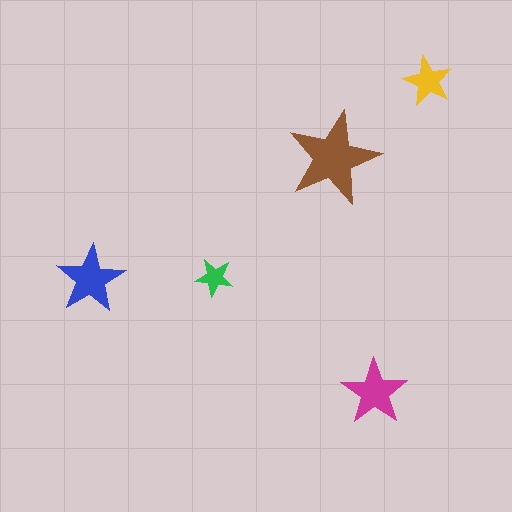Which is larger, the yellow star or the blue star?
The blue one.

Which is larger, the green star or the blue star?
The blue one.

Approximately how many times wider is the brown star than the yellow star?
About 2 times wider.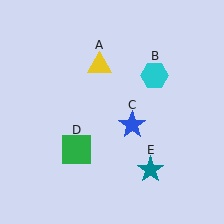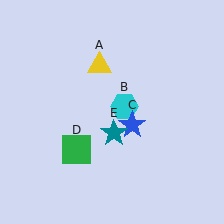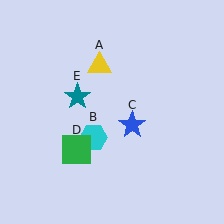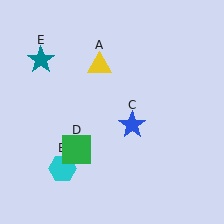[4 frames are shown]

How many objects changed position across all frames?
2 objects changed position: cyan hexagon (object B), teal star (object E).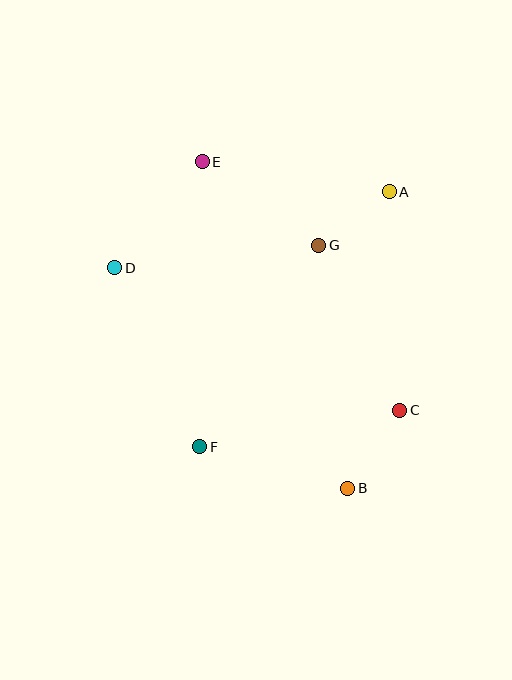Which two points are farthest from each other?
Points B and E are farthest from each other.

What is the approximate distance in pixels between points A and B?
The distance between A and B is approximately 299 pixels.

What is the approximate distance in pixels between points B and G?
The distance between B and G is approximately 245 pixels.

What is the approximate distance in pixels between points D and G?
The distance between D and G is approximately 206 pixels.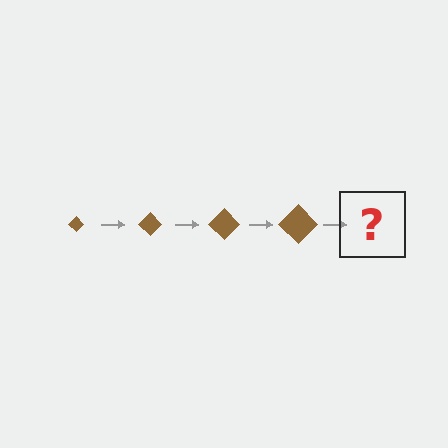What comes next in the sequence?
The next element should be a brown diamond, larger than the previous one.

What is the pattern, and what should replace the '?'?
The pattern is that the diamond gets progressively larger each step. The '?' should be a brown diamond, larger than the previous one.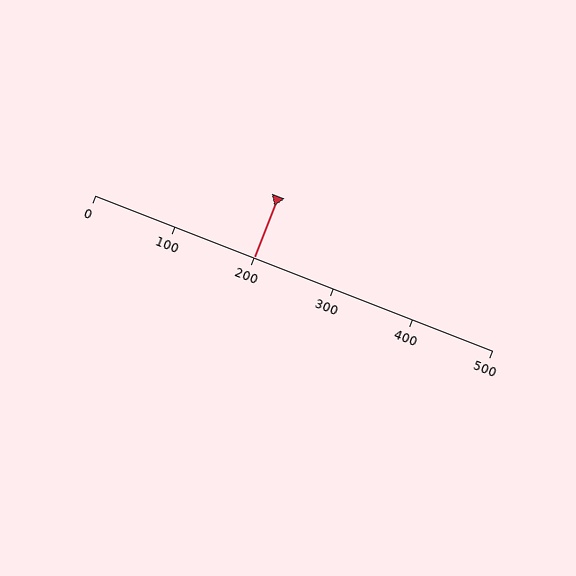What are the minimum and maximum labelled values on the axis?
The axis runs from 0 to 500.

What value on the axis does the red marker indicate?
The marker indicates approximately 200.